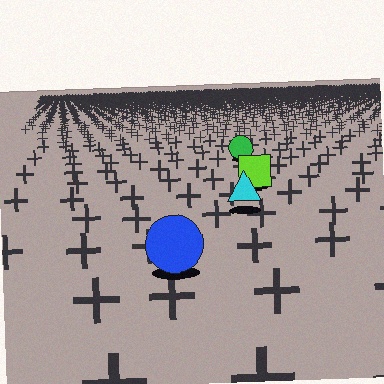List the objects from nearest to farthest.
From nearest to farthest: the blue circle, the cyan triangle, the lime square, the green circle.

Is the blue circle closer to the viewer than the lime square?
Yes. The blue circle is closer — you can tell from the texture gradient: the ground texture is coarser near it.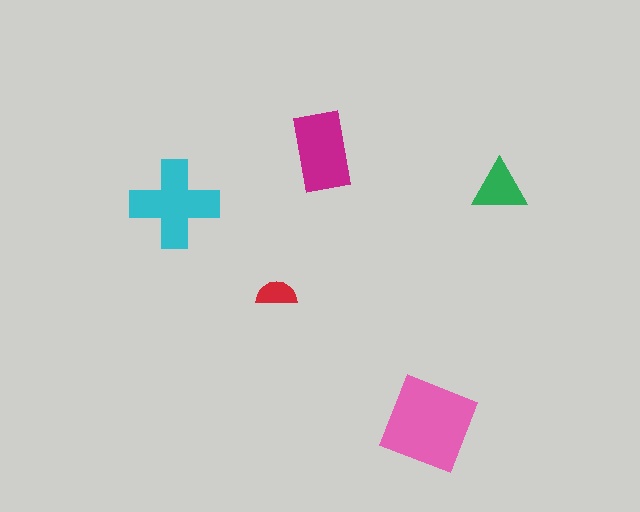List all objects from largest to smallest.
The pink diamond, the cyan cross, the magenta rectangle, the green triangle, the red semicircle.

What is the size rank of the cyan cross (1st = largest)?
2nd.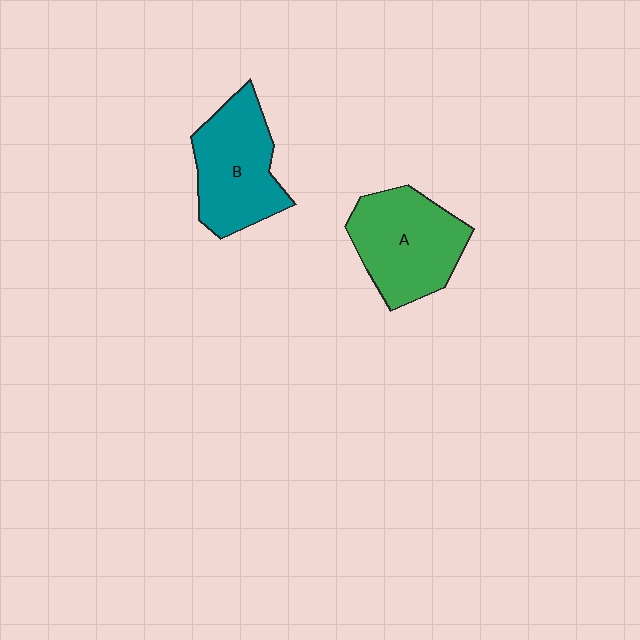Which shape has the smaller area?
Shape B (teal).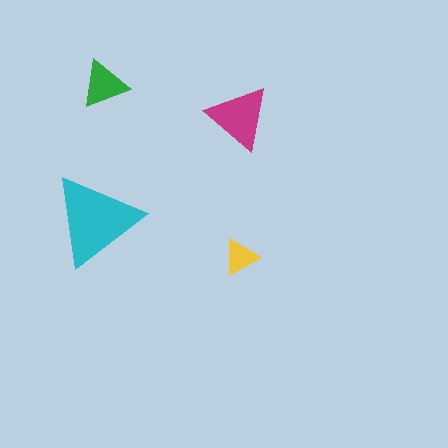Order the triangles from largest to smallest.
the cyan one, the magenta one, the green one, the yellow one.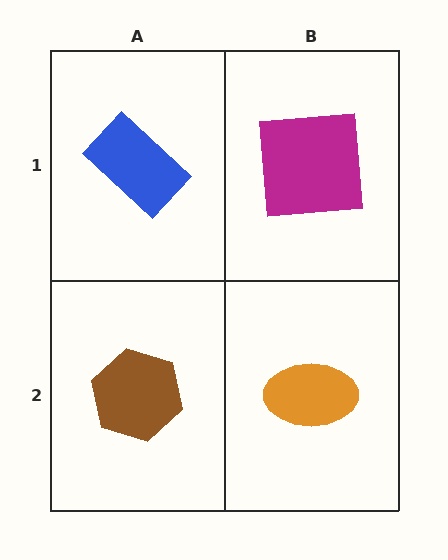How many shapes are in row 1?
2 shapes.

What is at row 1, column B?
A magenta square.